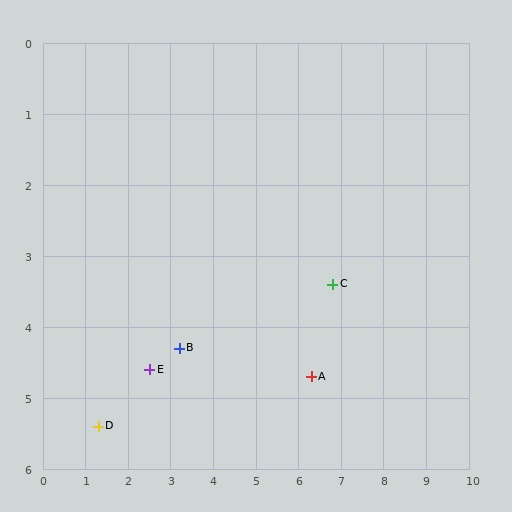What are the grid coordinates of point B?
Point B is at approximately (3.2, 4.3).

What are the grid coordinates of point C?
Point C is at approximately (6.8, 3.4).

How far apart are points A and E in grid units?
Points A and E are about 3.8 grid units apart.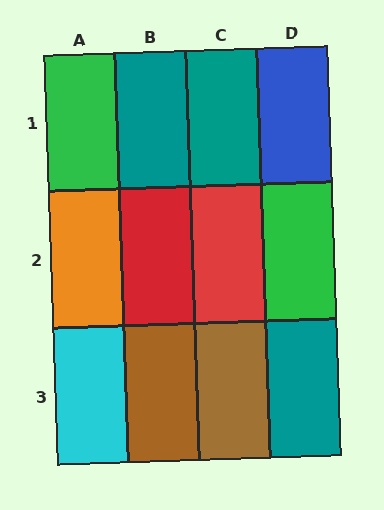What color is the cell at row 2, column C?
Red.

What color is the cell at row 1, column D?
Blue.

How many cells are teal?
3 cells are teal.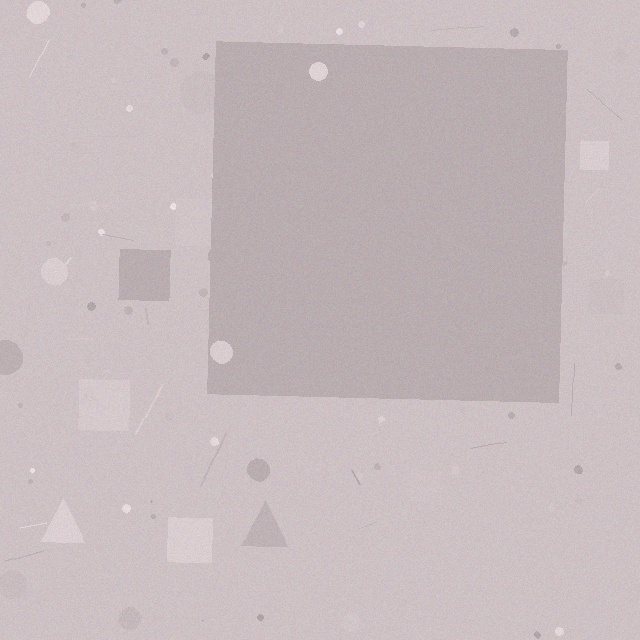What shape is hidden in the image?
A square is hidden in the image.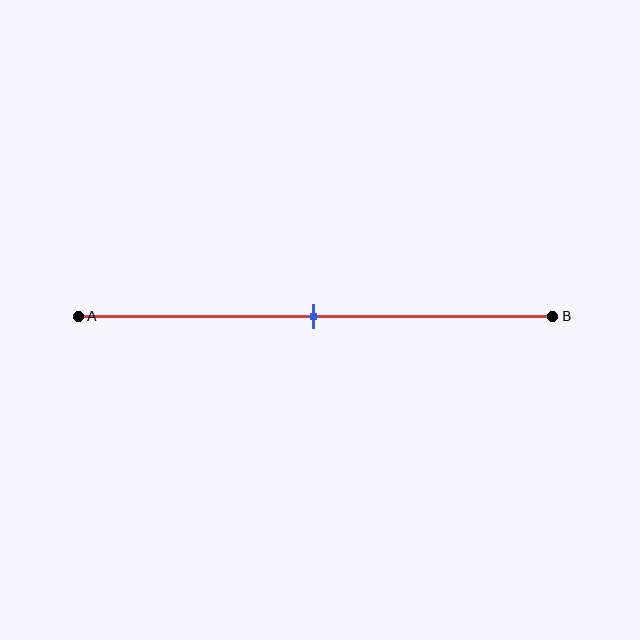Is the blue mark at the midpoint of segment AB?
Yes, the mark is approximately at the midpoint.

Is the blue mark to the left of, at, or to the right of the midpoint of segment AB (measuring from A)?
The blue mark is approximately at the midpoint of segment AB.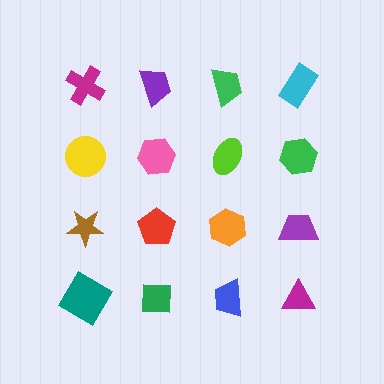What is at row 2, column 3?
A lime ellipse.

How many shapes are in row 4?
4 shapes.